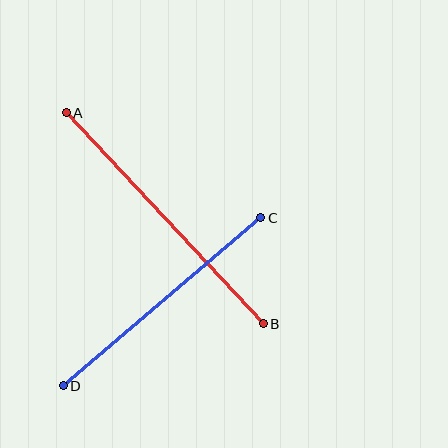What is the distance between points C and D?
The distance is approximately 259 pixels.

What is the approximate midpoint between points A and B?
The midpoint is at approximately (165, 218) pixels.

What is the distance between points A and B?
The distance is approximately 289 pixels.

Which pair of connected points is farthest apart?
Points A and B are farthest apart.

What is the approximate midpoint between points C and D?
The midpoint is at approximately (162, 302) pixels.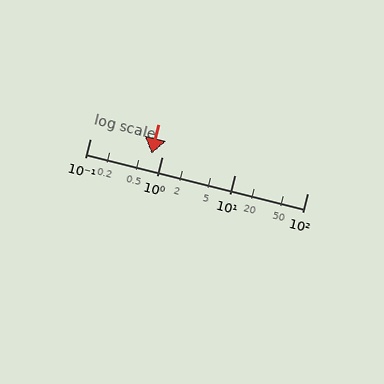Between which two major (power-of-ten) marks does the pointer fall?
The pointer is between 0.1 and 1.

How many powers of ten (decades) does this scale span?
The scale spans 3 decades, from 0.1 to 100.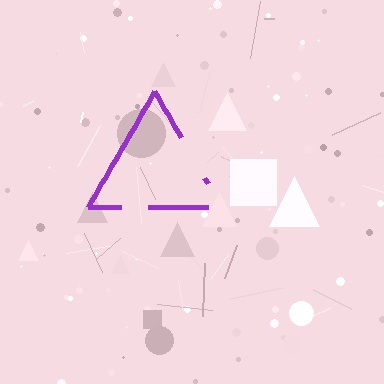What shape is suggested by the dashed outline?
The dashed outline suggests a triangle.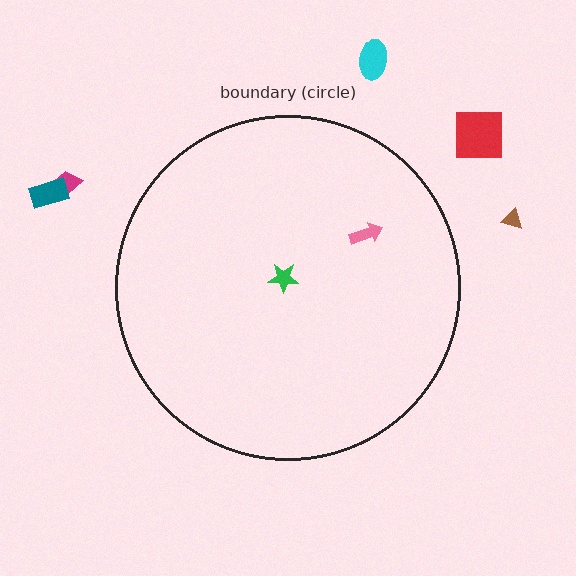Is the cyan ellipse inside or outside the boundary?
Outside.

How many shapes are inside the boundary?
2 inside, 5 outside.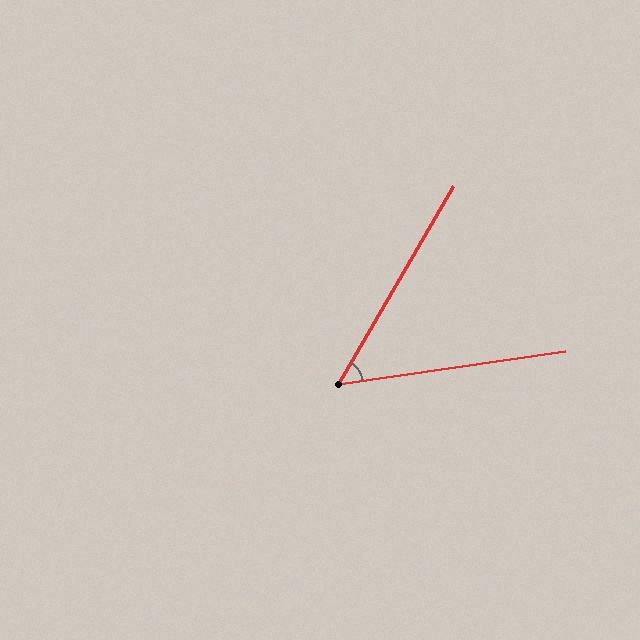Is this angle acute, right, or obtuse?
It is acute.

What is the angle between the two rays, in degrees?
Approximately 51 degrees.